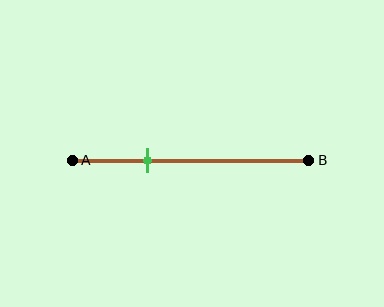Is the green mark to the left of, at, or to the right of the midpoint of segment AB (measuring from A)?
The green mark is to the left of the midpoint of segment AB.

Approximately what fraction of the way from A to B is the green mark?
The green mark is approximately 30% of the way from A to B.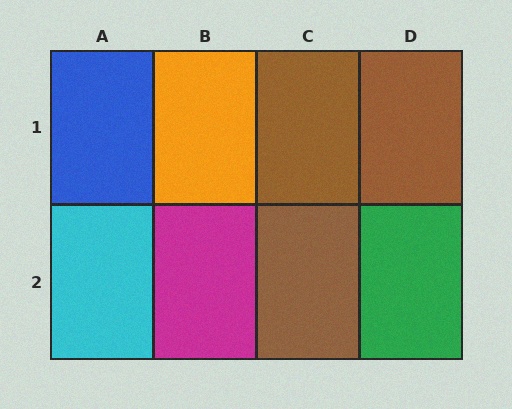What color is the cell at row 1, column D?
Brown.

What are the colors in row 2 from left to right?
Cyan, magenta, brown, green.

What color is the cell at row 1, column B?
Orange.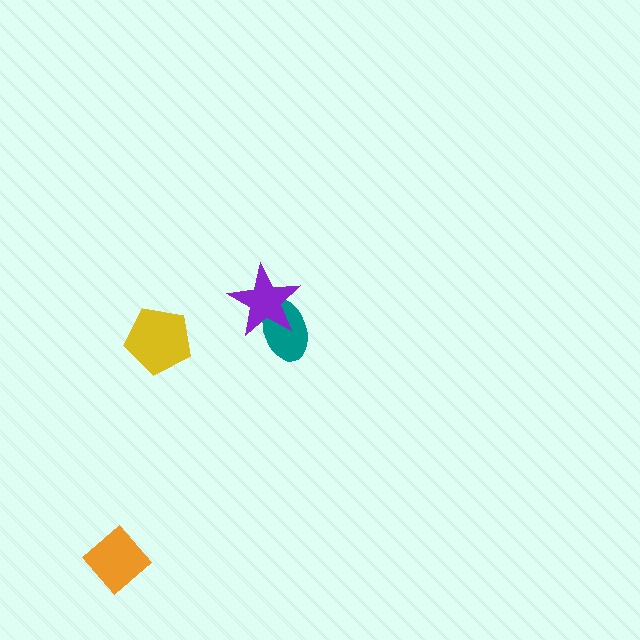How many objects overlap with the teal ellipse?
1 object overlaps with the teal ellipse.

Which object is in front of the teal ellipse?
The purple star is in front of the teal ellipse.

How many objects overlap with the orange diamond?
0 objects overlap with the orange diamond.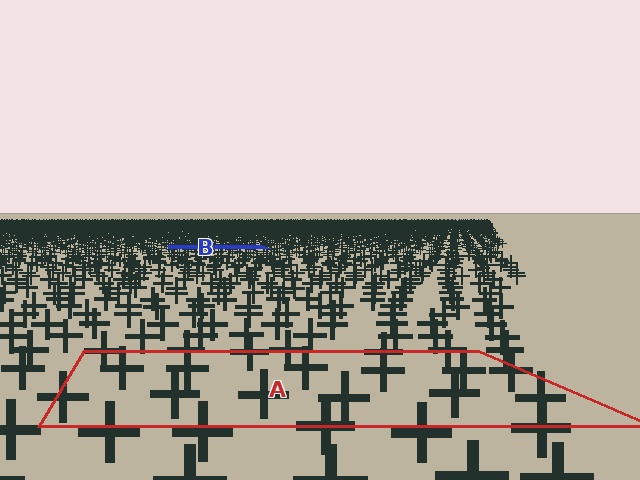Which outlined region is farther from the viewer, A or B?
Region B is farther from the viewer — the texture elements inside it appear smaller and more densely packed.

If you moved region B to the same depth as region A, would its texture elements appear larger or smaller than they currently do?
They would appear larger. At a closer depth, the same texture elements are projected at a bigger on-screen size.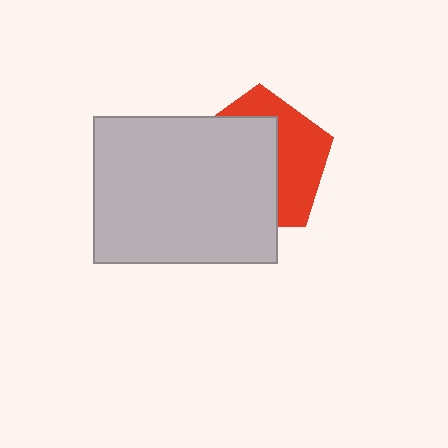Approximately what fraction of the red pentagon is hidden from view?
Roughly 59% of the red pentagon is hidden behind the light gray rectangle.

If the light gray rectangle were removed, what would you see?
You would see the complete red pentagon.